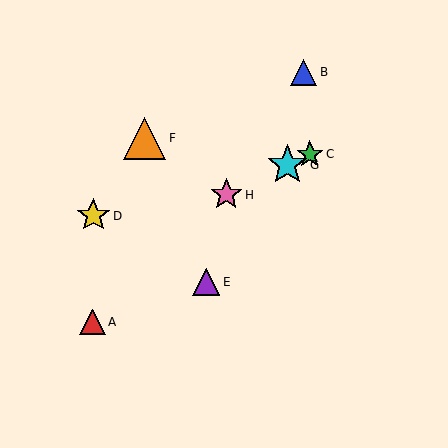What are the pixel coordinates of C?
Object C is at (310, 154).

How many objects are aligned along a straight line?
3 objects (C, G, H) are aligned along a straight line.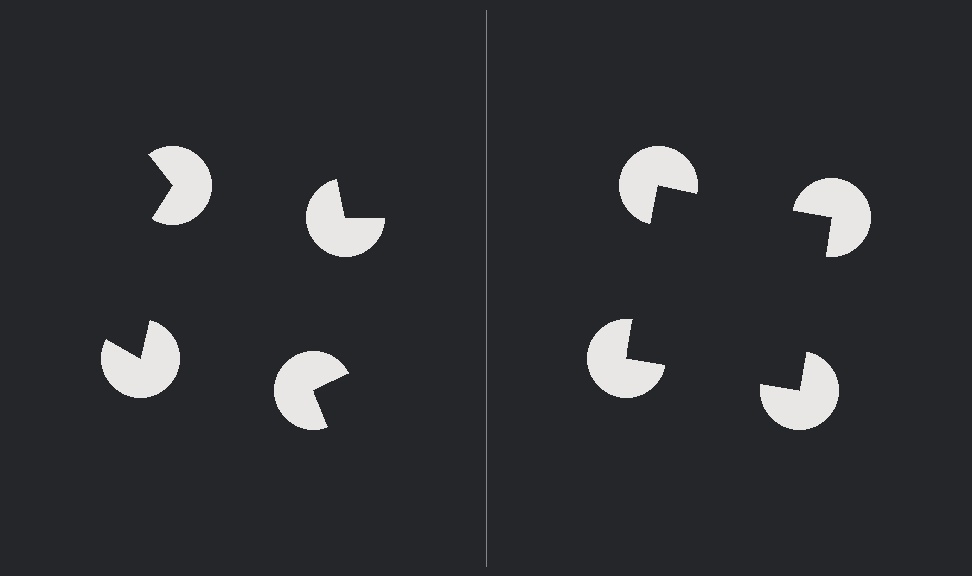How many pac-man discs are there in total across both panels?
8 — 4 on each side.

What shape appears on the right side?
An illusory square.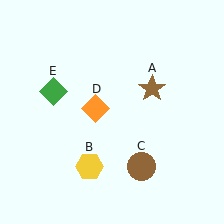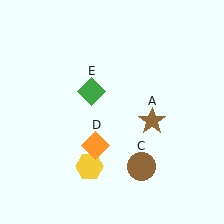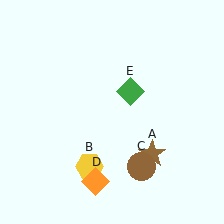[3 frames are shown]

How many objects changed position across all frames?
3 objects changed position: brown star (object A), orange diamond (object D), green diamond (object E).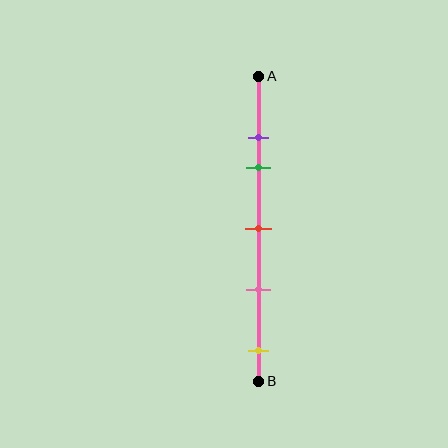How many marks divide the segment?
There are 5 marks dividing the segment.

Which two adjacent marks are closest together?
The purple and green marks are the closest adjacent pair.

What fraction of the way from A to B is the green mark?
The green mark is approximately 30% (0.3) of the way from A to B.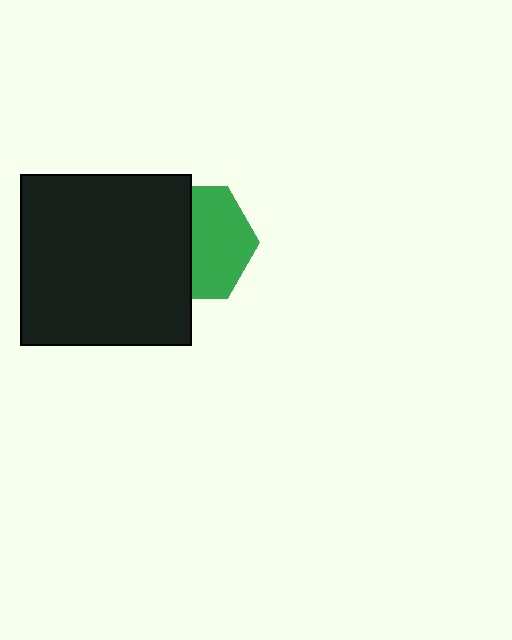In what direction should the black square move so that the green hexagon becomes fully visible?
The black square should move left. That is the shortest direction to clear the overlap and leave the green hexagon fully visible.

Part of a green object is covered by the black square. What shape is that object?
It is a hexagon.